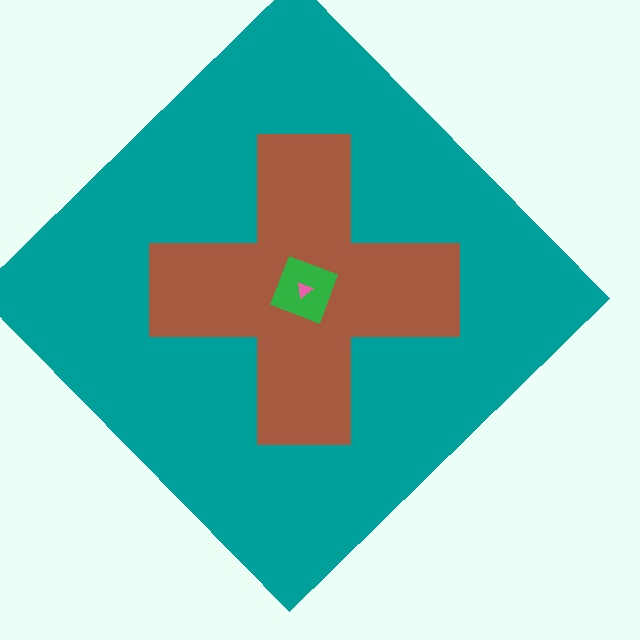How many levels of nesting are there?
4.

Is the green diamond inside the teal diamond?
Yes.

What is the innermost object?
The pink triangle.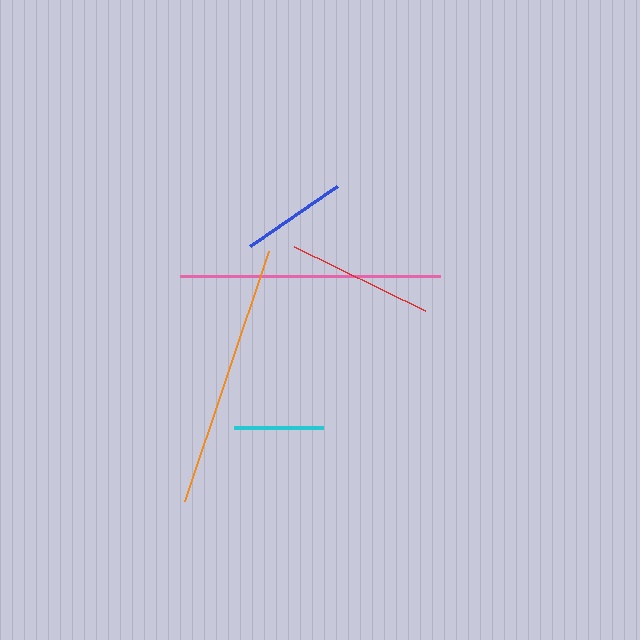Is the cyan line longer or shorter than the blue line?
The blue line is longer than the cyan line.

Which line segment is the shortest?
The cyan line is the shortest at approximately 89 pixels.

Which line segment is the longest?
The orange line is the longest at approximately 264 pixels.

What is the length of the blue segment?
The blue segment is approximately 106 pixels long.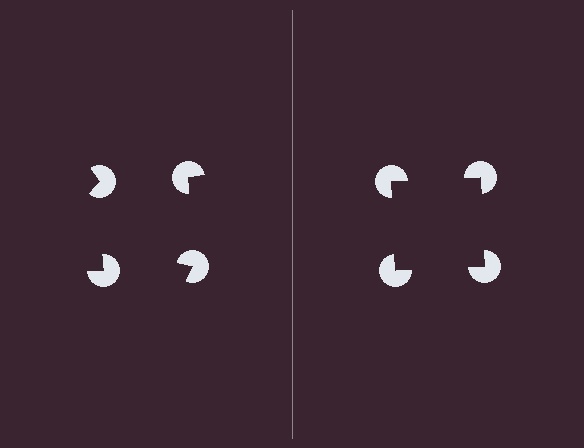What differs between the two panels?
The pac-man discs are positioned identically on both sides; only the wedge orientations differ. On the right they align to a square; on the left they are misaligned.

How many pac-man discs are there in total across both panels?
8 — 4 on each side.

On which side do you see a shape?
An illusory square appears on the right side. On the left side the wedge cuts are rotated, so no coherent shape forms.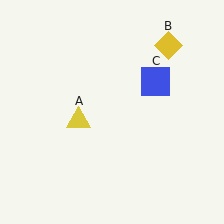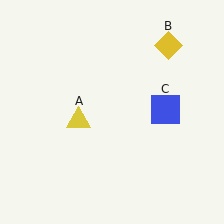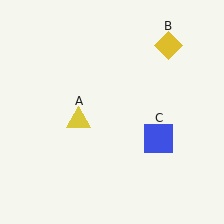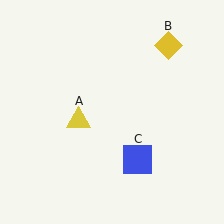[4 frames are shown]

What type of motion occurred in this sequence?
The blue square (object C) rotated clockwise around the center of the scene.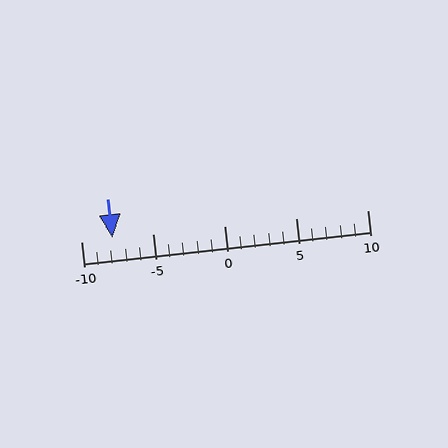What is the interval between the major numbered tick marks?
The major tick marks are spaced 5 units apart.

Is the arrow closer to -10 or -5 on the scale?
The arrow is closer to -10.